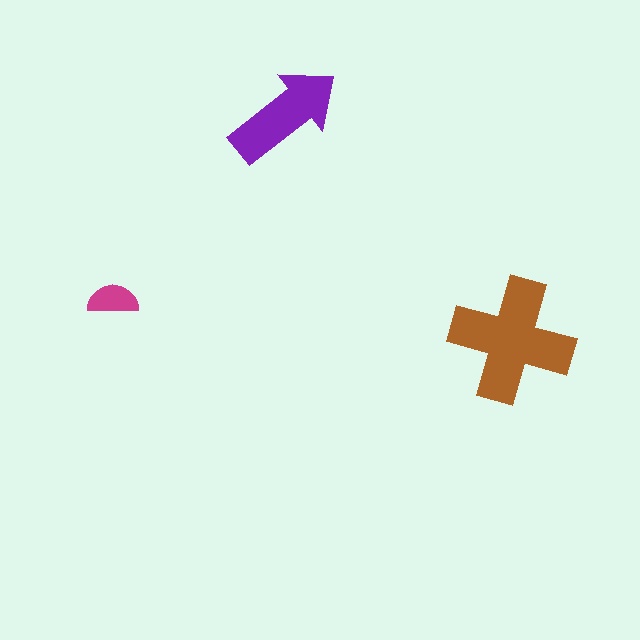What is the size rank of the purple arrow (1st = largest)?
2nd.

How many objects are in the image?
There are 3 objects in the image.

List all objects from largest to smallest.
The brown cross, the purple arrow, the magenta semicircle.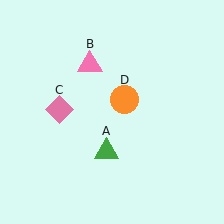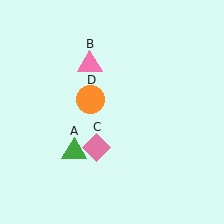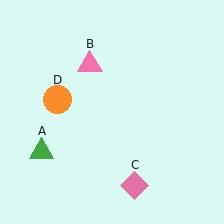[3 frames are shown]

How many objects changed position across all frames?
3 objects changed position: green triangle (object A), pink diamond (object C), orange circle (object D).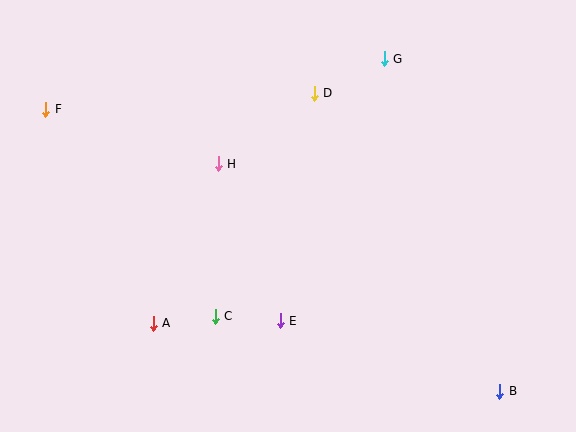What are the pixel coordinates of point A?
Point A is at (153, 323).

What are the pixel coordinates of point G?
Point G is at (384, 59).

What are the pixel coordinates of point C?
Point C is at (215, 316).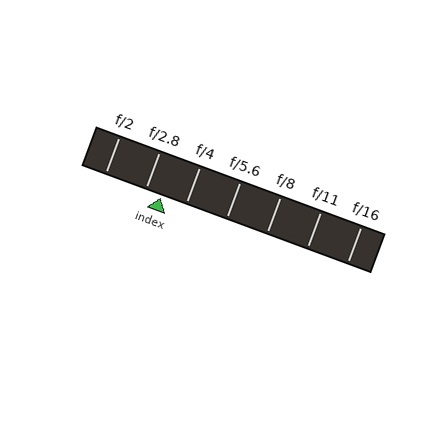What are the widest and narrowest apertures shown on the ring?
The widest aperture shown is f/2 and the narrowest is f/16.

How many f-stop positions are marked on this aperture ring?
There are 7 f-stop positions marked.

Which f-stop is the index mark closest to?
The index mark is closest to f/2.8.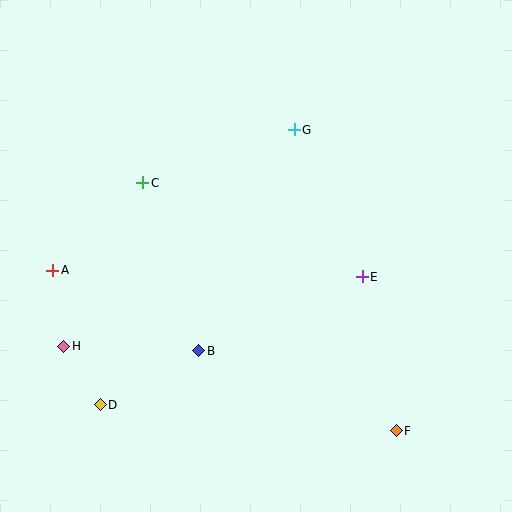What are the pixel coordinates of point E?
Point E is at (362, 277).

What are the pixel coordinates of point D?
Point D is at (100, 405).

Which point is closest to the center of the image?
Point E at (362, 277) is closest to the center.